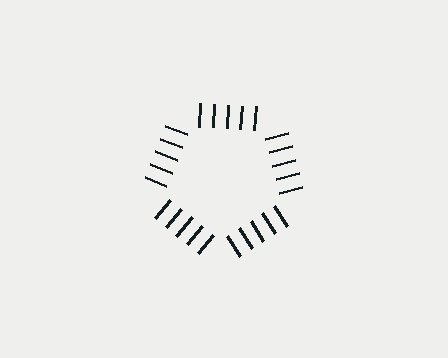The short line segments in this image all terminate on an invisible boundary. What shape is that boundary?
An illusory pentagon — the line segments terminate on its edges but no continuous stroke is drawn.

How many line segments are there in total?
25 — 5 along each of the 5 edges.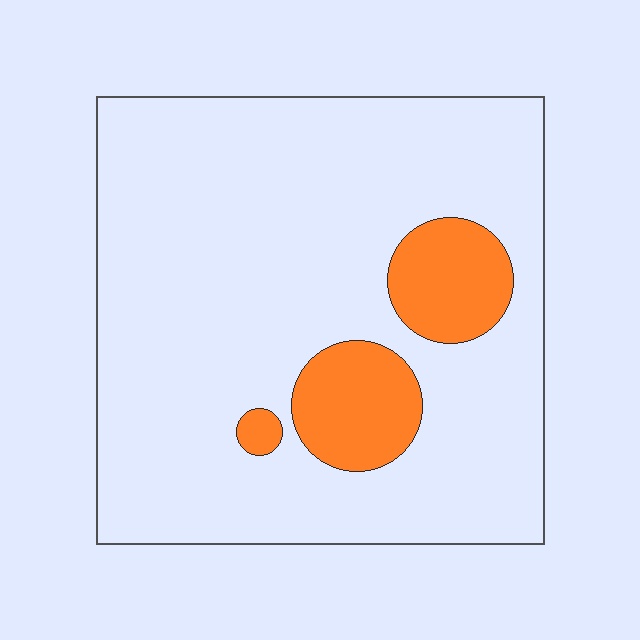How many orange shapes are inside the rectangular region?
3.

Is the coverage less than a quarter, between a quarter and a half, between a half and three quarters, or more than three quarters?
Less than a quarter.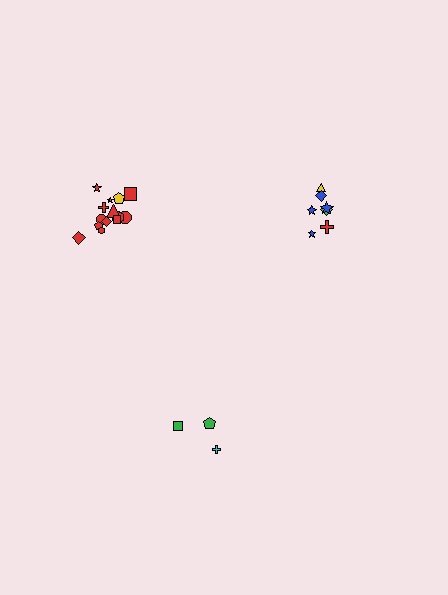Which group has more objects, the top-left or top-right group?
The top-left group.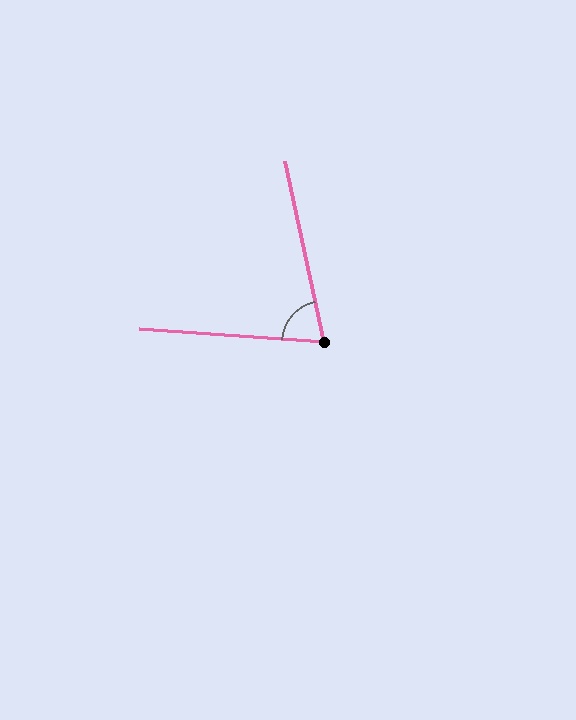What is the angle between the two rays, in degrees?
Approximately 74 degrees.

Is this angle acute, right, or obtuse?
It is acute.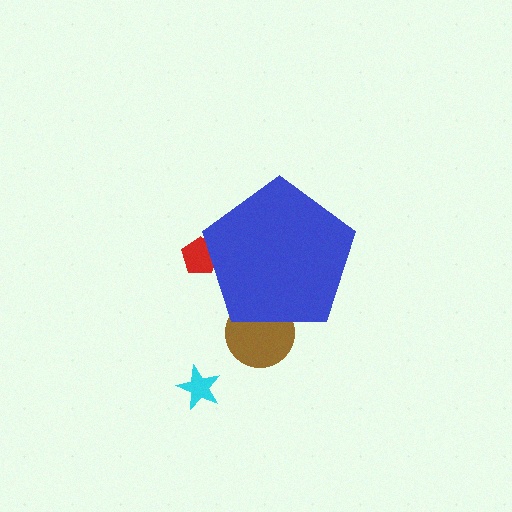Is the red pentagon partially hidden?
Yes, the red pentagon is partially hidden behind the blue pentagon.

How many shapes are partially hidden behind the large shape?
2 shapes are partially hidden.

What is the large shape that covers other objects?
A blue pentagon.